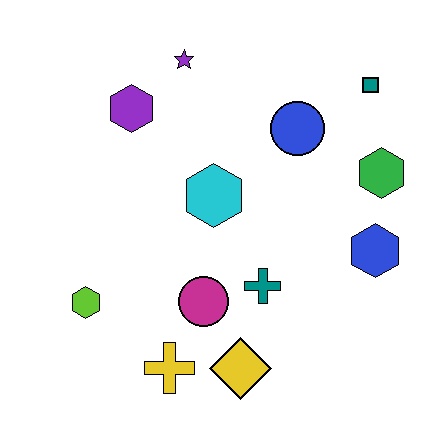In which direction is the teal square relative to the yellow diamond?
The teal square is above the yellow diamond.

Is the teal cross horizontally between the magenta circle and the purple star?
No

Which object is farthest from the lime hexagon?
The teal square is farthest from the lime hexagon.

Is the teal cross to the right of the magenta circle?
Yes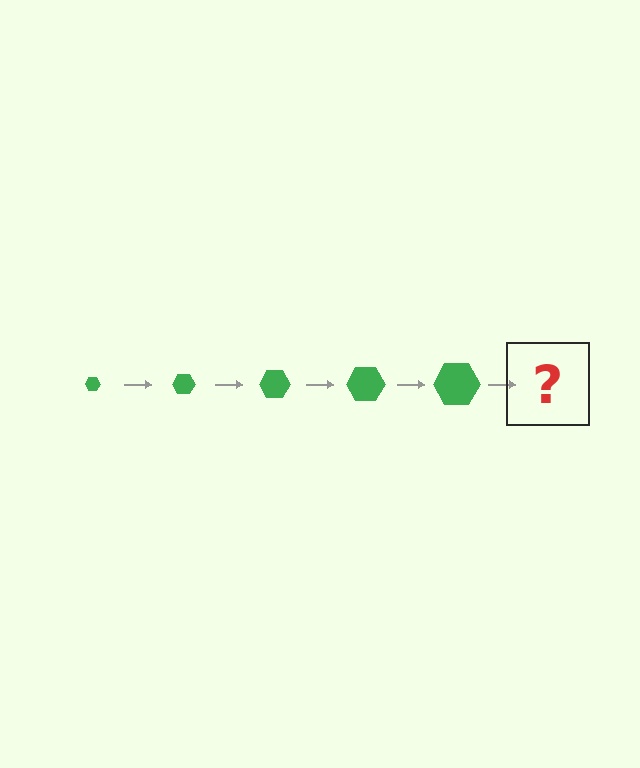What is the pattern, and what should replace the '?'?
The pattern is that the hexagon gets progressively larger each step. The '?' should be a green hexagon, larger than the previous one.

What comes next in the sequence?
The next element should be a green hexagon, larger than the previous one.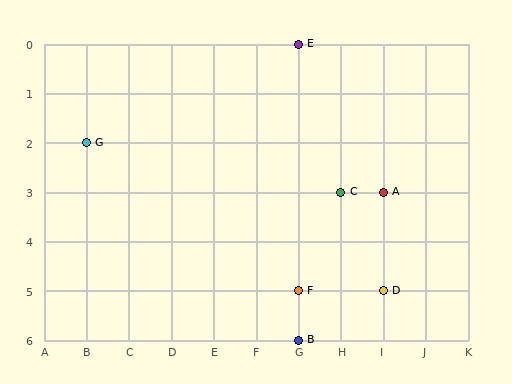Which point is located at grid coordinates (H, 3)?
Point C is at (H, 3).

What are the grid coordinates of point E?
Point E is at grid coordinates (G, 0).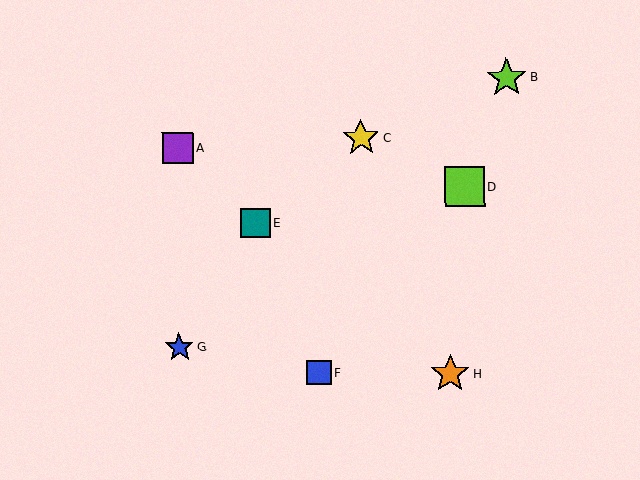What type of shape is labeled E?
Shape E is a teal square.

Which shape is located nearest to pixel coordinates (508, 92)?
The lime star (labeled B) at (506, 78) is nearest to that location.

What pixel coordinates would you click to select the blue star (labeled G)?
Click at (179, 347) to select the blue star G.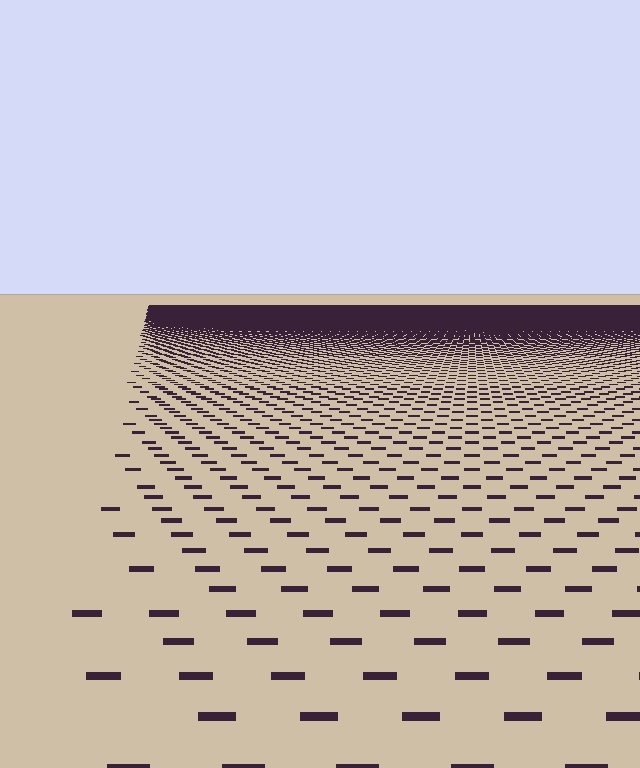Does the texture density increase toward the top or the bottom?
Density increases toward the top.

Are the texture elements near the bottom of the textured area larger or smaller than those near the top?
Larger. Near the bottom, elements are closer to the viewer and appear at a bigger on-screen size.